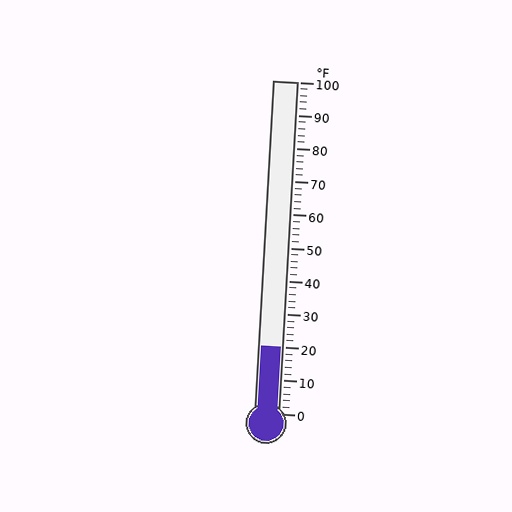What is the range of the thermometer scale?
The thermometer scale ranges from 0°F to 100°F.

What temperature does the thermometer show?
The thermometer shows approximately 20°F.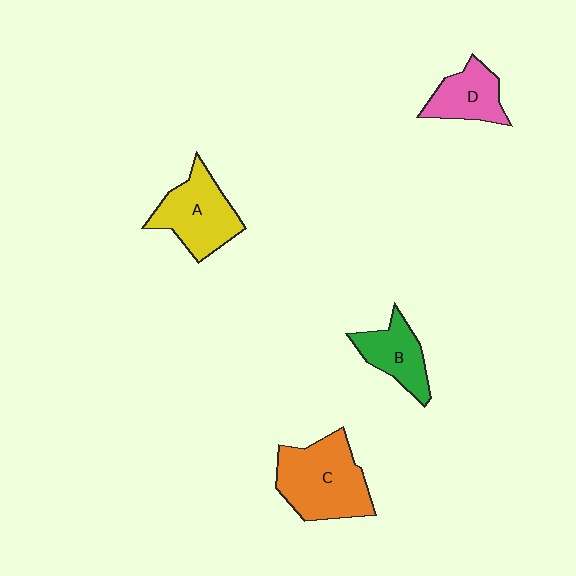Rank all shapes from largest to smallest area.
From largest to smallest: C (orange), A (yellow), B (green), D (pink).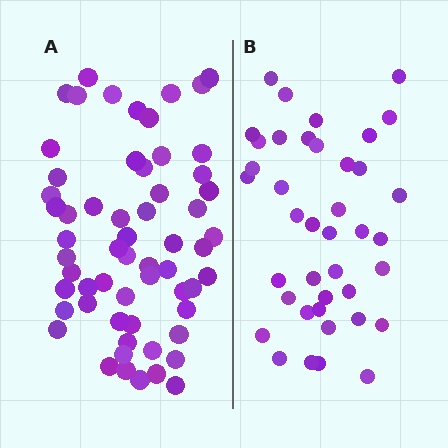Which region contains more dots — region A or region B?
Region A (the left region) has more dots.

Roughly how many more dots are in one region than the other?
Region A has approximately 20 more dots than region B.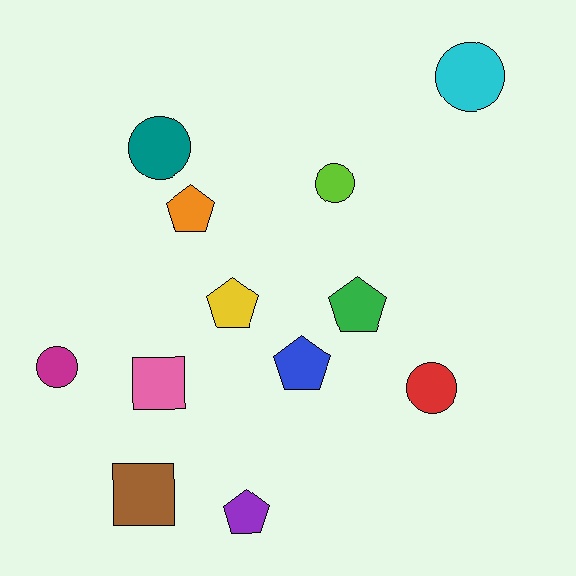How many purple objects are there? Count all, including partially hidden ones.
There is 1 purple object.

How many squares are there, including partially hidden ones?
There are 2 squares.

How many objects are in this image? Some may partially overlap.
There are 12 objects.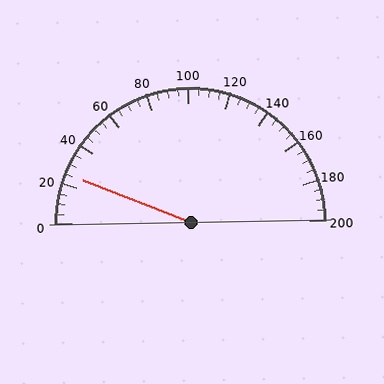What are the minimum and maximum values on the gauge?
The gauge ranges from 0 to 200.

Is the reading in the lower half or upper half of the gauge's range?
The reading is in the lower half of the range (0 to 200).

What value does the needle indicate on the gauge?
The needle indicates approximately 25.